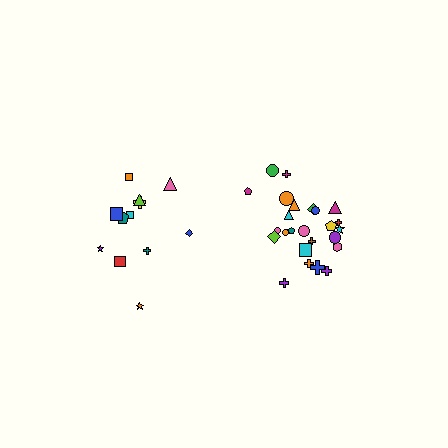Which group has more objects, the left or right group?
The right group.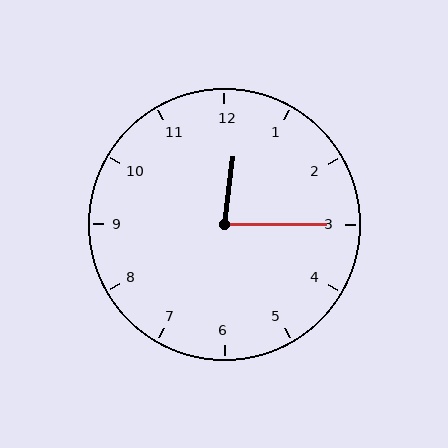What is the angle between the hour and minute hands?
Approximately 82 degrees.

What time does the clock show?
12:15.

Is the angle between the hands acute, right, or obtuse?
It is acute.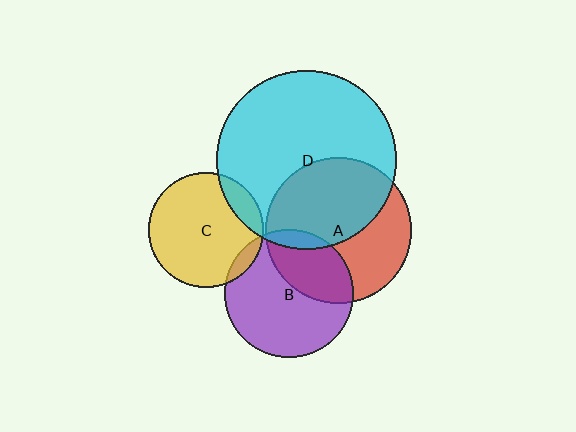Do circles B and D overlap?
Yes.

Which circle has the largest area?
Circle D (cyan).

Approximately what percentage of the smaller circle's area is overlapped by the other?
Approximately 5%.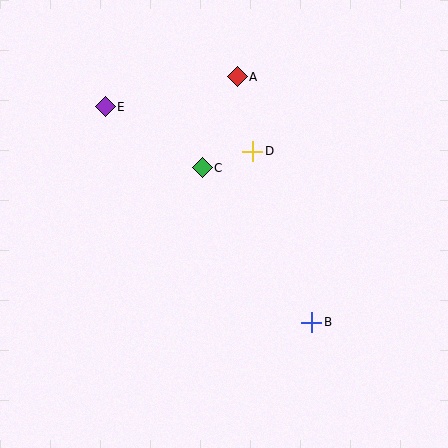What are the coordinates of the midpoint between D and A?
The midpoint between D and A is at (245, 114).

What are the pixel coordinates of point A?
Point A is at (237, 77).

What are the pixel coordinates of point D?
Point D is at (252, 151).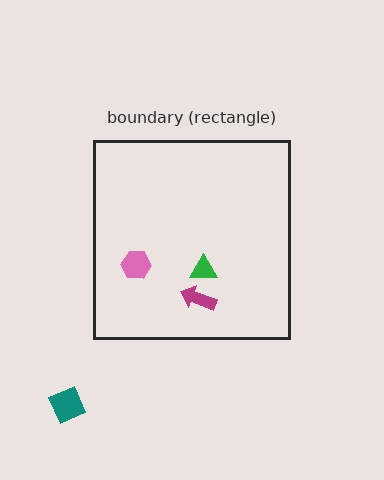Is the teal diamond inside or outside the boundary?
Outside.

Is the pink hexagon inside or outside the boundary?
Inside.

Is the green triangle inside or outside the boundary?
Inside.